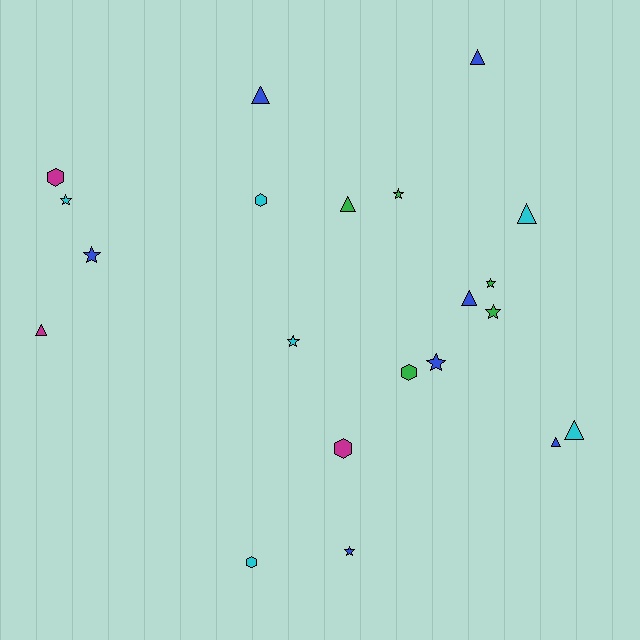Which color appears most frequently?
Blue, with 7 objects.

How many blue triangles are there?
There are 4 blue triangles.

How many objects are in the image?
There are 21 objects.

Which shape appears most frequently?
Star, with 8 objects.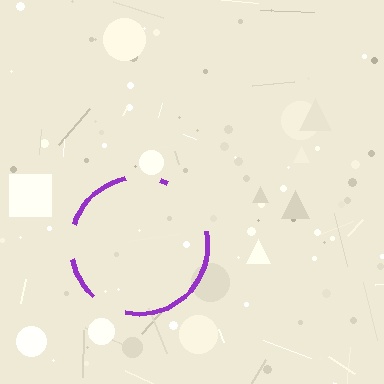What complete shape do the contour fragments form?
The contour fragments form a circle.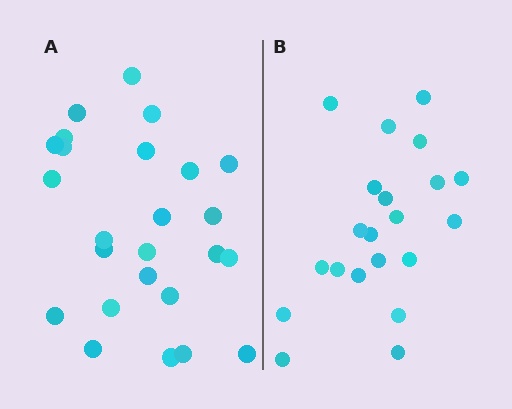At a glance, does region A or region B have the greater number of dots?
Region A (the left region) has more dots.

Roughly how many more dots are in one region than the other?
Region A has about 4 more dots than region B.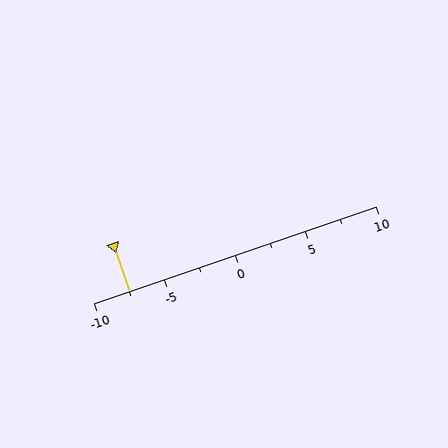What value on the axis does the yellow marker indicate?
The marker indicates approximately -7.5.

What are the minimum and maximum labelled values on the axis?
The axis runs from -10 to 10.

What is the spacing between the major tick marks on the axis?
The major ticks are spaced 5 apart.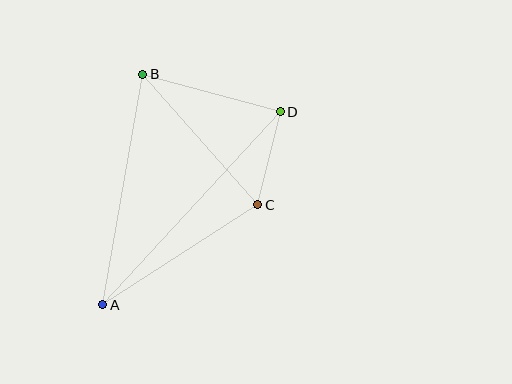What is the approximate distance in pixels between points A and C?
The distance between A and C is approximately 184 pixels.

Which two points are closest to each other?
Points C and D are closest to each other.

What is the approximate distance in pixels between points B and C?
The distance between B and C is approximately 174 pixels.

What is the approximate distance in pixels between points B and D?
The distance between B and D is approximately 143 pixels.